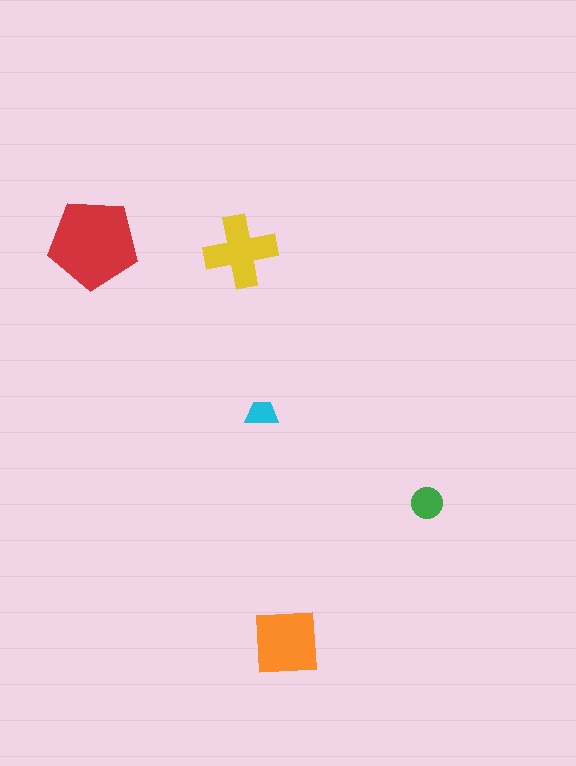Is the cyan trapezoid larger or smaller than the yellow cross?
Smaller.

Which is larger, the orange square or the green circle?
The orange square.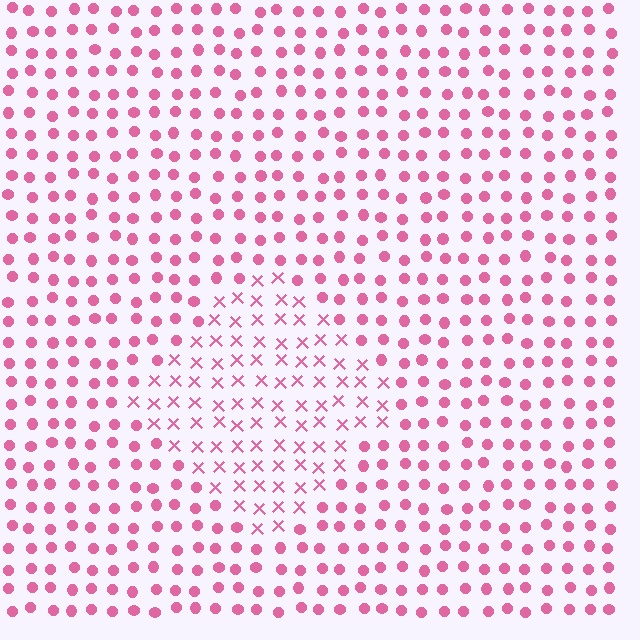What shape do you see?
I see a diamond.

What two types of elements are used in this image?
The image uses X marks inside the diamond region and circles outside it.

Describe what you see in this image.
The image is filled with small pink elements arranged in a uniform grid. A diamond-shaped region contains X marks, while the surrounding area contains circles. The boundary is defined purely by the change in element shape.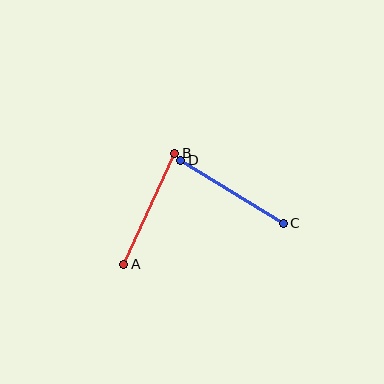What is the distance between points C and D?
The distance is approximately 120 pixels.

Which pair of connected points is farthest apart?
Points A and B are farthest apart.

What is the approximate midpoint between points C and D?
The midpoint is at approximately (232, 192) pixels.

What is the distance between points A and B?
The distance is approximately 122 pixels.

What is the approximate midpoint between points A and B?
The midpoint is at approximately (149, 209) pixels.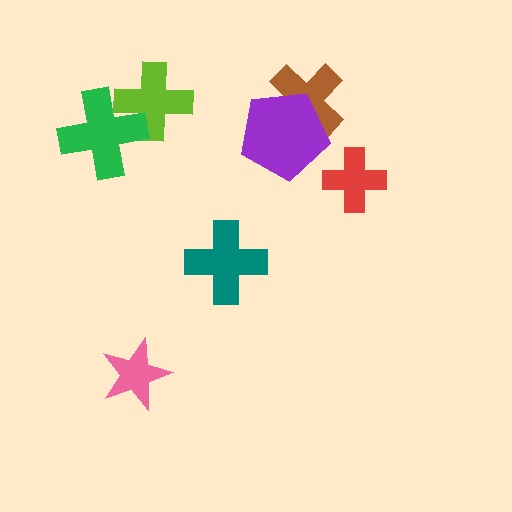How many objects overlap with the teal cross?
0 objects overlap with the teal cross.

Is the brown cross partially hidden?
Yes, it is partially covered by another shape.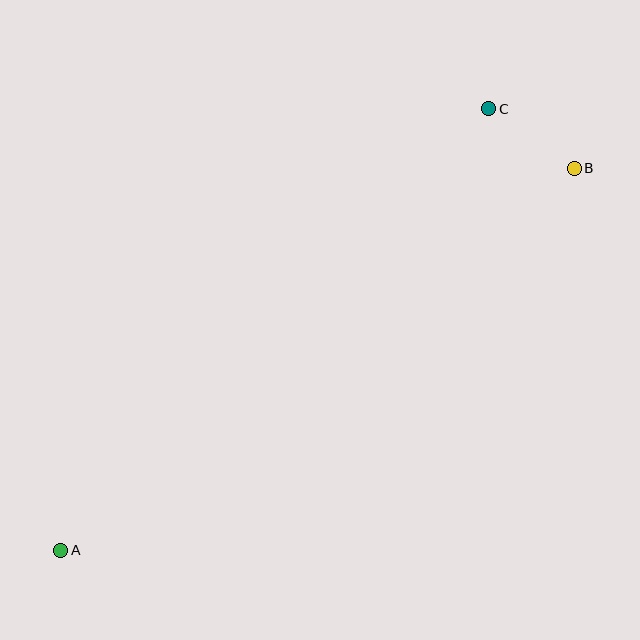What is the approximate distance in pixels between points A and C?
The distance between A and C is approximately 615 pixels.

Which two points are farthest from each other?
Points A and B are farthest from each other.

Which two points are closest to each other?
Points B and C are closest to each other.